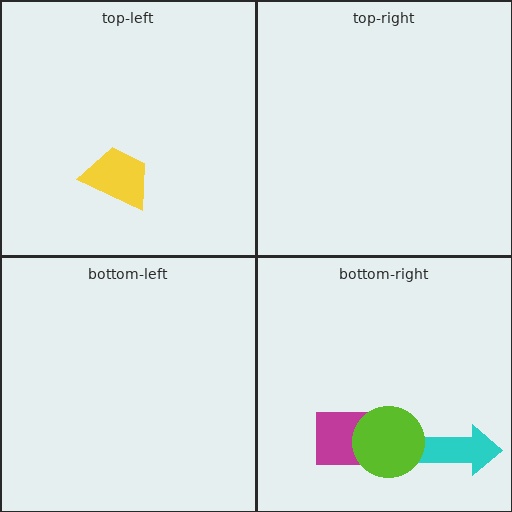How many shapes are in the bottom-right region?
3.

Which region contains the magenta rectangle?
The bottom-right region.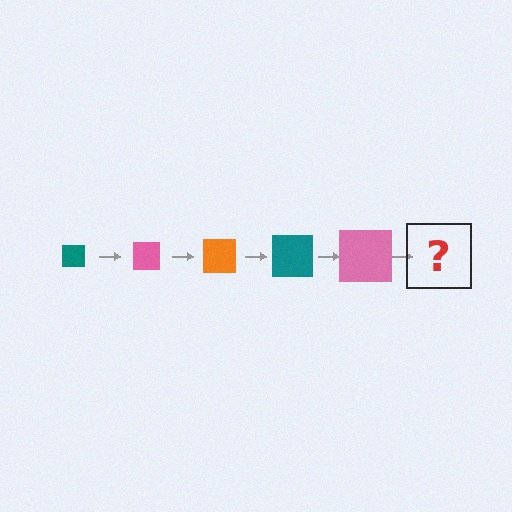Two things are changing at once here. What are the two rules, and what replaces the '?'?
The two rules are that the square grows larger each step and the color cycles through teal, pink, and orange. The '?' should be an orange square, larger than the previous one.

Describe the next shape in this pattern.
It should be an orange square, larger than the previous one.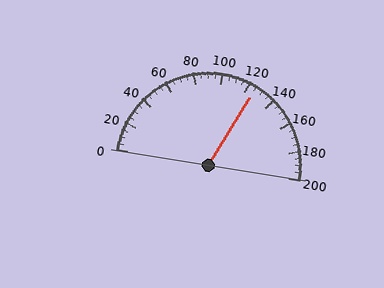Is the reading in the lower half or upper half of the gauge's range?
The reading is in the upper half of the range (0 to 200).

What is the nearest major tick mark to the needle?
The nearest major tick mark is 120.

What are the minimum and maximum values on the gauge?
The gauge ranges from 0 to 200.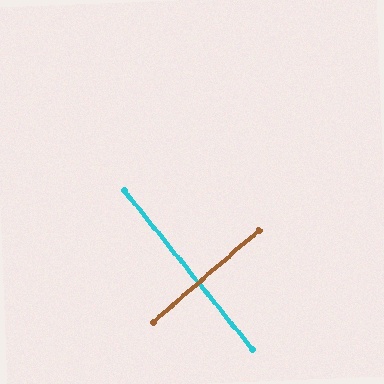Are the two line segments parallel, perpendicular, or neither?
Perpendicular — they meet at approximately 89°.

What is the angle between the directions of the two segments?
Approximately 89 degrees.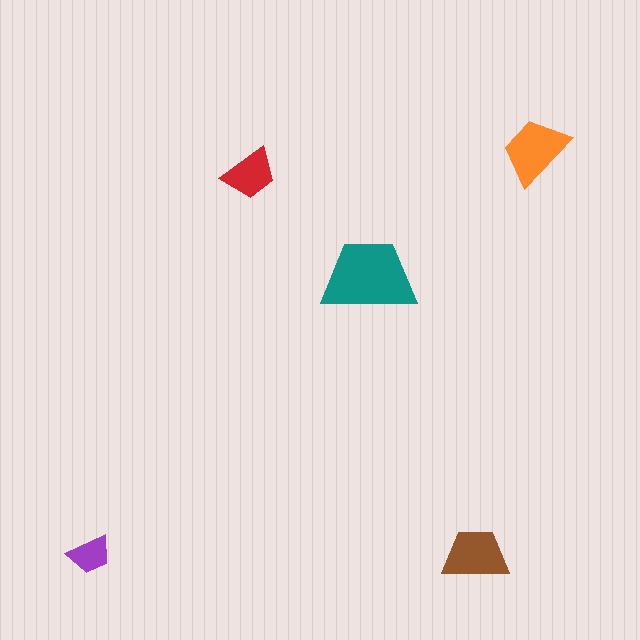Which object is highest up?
The orange trapezoid is topmost.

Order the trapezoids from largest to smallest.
the teal one, the orange one, the brown one, the red one, the purple one.